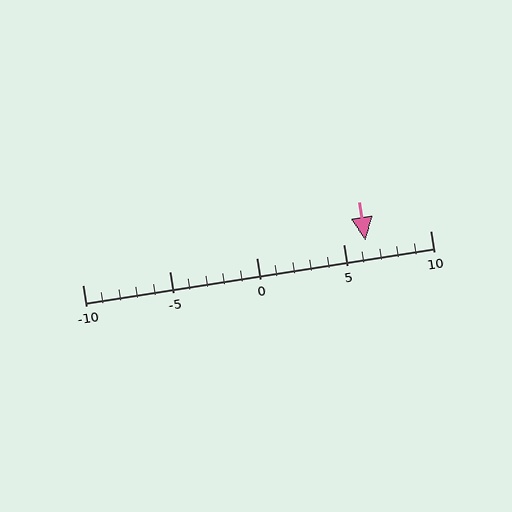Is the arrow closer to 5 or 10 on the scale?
The arrow is closer to 5.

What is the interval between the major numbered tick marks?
The major tick marks are spaced 5 units apart.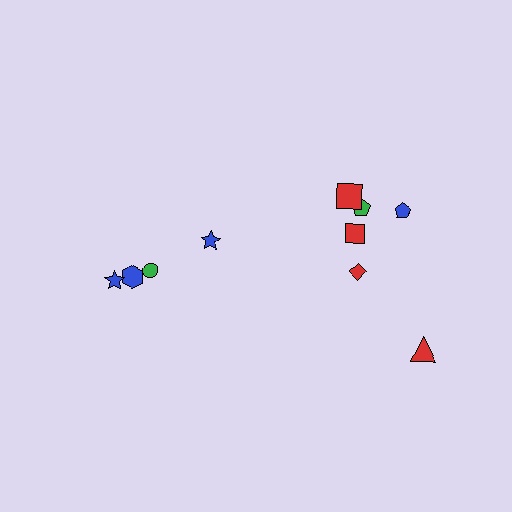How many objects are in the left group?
There are 4 objects.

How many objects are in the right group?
There are 6 objects.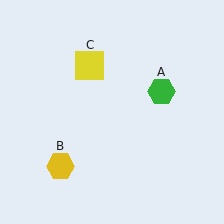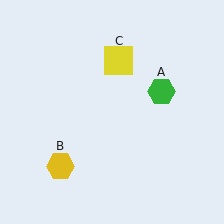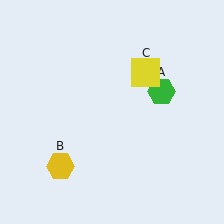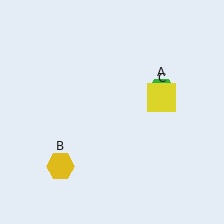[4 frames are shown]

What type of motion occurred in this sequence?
The yellow square (object C) rotated clockwise around the center of the scene.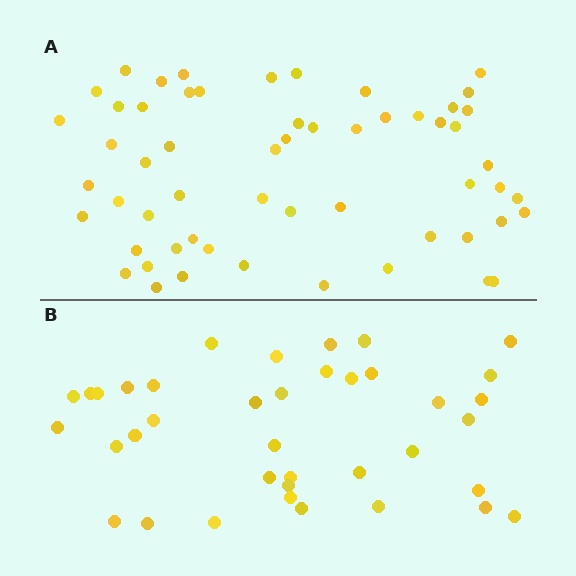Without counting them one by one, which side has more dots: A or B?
Region A (the top region) has more dots.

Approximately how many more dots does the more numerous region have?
Region A has approximately 20 more dots than region B.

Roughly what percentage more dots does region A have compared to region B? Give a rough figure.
About 50% more.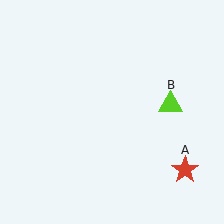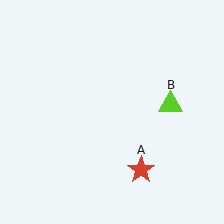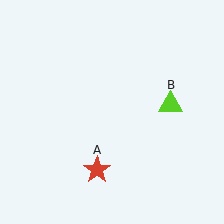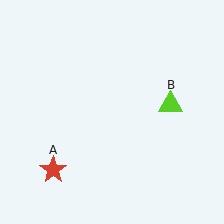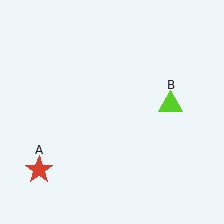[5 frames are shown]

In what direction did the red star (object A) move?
The red star (object A) moved left.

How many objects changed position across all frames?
1 object changed position: red star (object A).